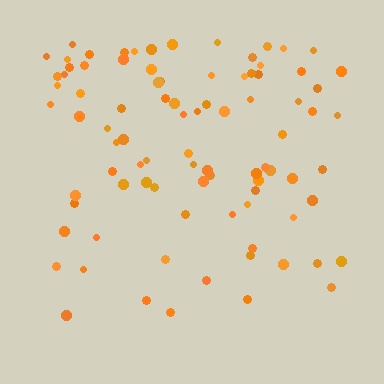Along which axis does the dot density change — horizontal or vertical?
Vertical.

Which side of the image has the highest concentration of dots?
The top.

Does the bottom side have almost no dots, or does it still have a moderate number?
Still a moderate number, just noticeably fewer than the top.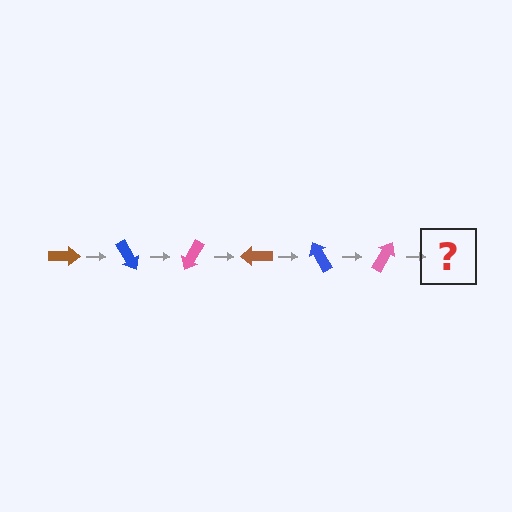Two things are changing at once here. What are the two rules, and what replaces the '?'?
The two rules are that it rotates 60 degrees each step and the color cycles through brown, blue, and pink. The '?' should be a brown arrow, rotated 360 degrees from the start.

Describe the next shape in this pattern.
It should be a brown arrow, rotated 360 degrees from the start.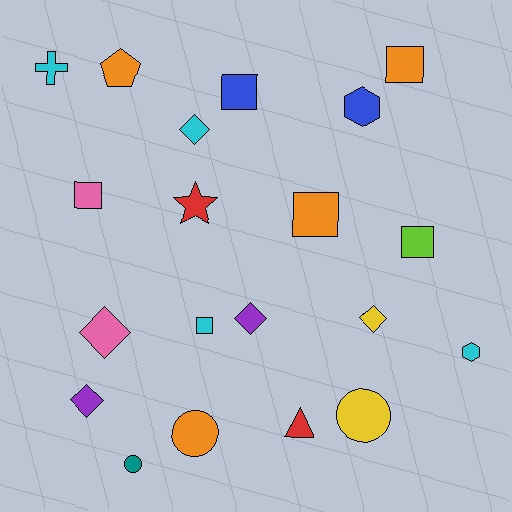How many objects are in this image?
There are 20 objects.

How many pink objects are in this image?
There are 2 pink objects.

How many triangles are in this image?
There is 1 triangle.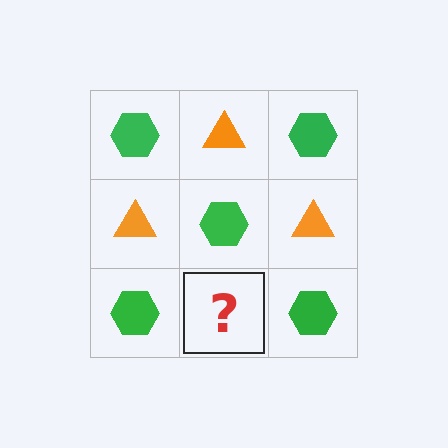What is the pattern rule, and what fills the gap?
The rule is that it alternates green hexagon and orange triangle in a checkerboard pattern. The gap should be filled with an orange triangle.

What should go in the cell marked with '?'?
The missing cell should contain an orange triangle.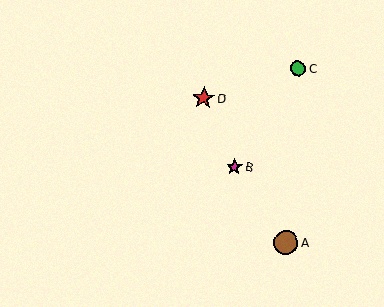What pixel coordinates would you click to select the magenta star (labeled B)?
Click at (234, 167) to select the magenta star B.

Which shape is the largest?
The brown circle (labeled A) is the largest.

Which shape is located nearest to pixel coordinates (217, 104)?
The red star (labeled D) at (204, 98) is nearest to that location.